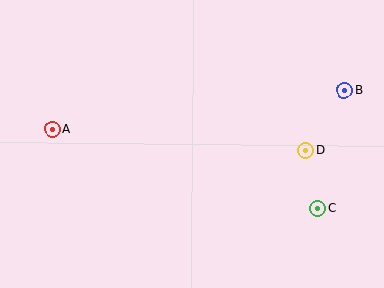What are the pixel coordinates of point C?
Point C is at (318, 208).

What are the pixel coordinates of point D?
Point D is at (306, 150).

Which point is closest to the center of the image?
Point D at (306, 150) is closest to the center.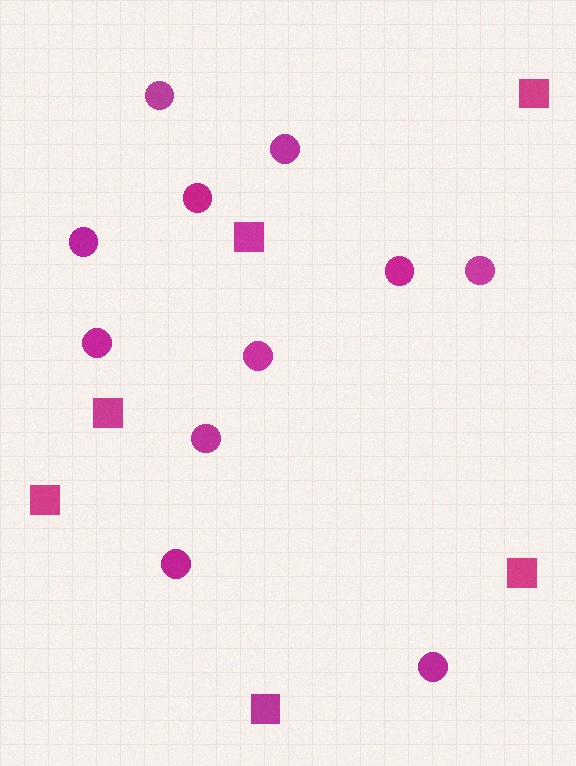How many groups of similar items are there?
There are 2 groups: one group of squares (6) and one group of circles (11).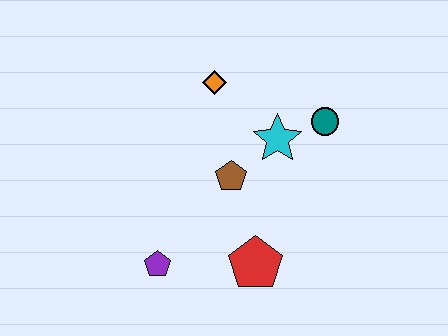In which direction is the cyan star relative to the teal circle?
The cyan star is to the left of the teal circle.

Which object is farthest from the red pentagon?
The orange diamond is farthest from the red pentagon.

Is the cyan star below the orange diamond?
Yes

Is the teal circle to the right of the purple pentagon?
Yes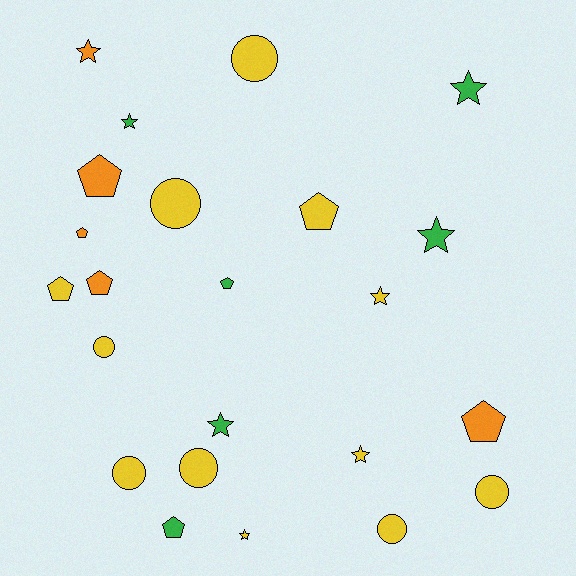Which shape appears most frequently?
Pentagon, with 8 objects.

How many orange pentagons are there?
There are 4 orange pentagons.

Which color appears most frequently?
Yellow, with 12 objects.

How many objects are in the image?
There are 23 objects.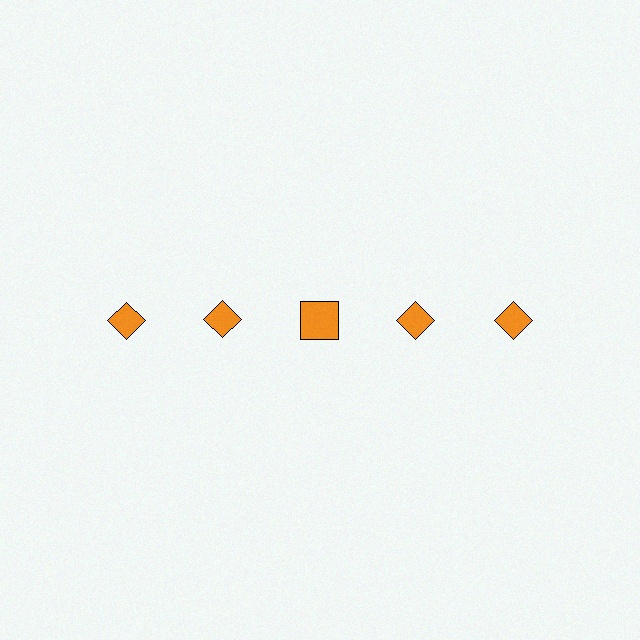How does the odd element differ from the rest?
It has a different shape: square instead of diamond.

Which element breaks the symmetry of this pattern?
The orange square in the top row, center column breaks the symmetry. All other shapes are orange diamonds.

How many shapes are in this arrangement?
There are 5 shapes arranged in a grid pattern.